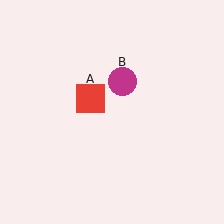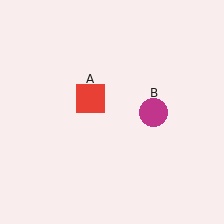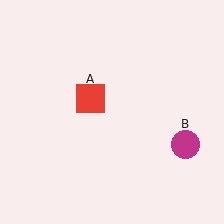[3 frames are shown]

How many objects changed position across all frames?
1 object changed position: magenta circle (object B).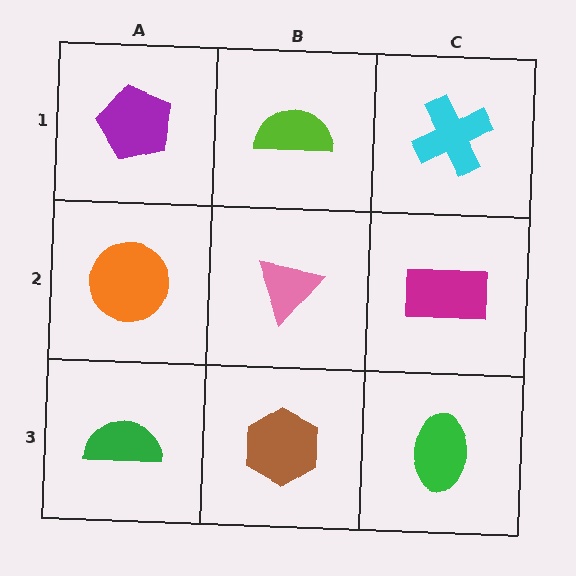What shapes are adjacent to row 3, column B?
A pink triangle (row 2, column B), a green semicircle (row 3, column A), a green ellipse (row 3, column C).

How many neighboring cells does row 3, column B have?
3.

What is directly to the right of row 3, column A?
A brown hexagon.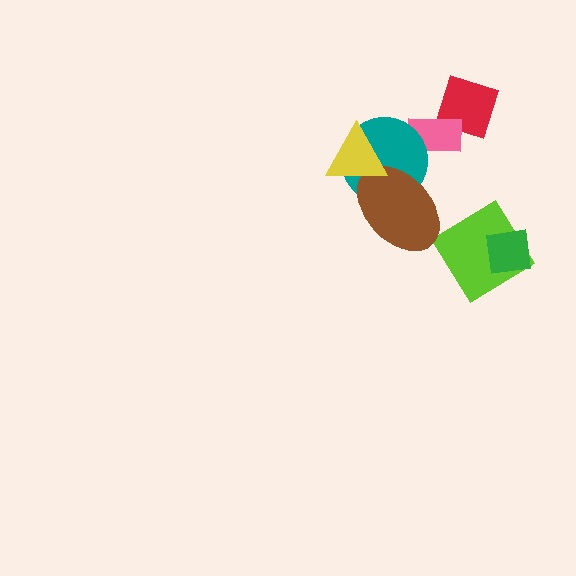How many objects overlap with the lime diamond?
1 object overlaps with the lime diamond.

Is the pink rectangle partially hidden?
Yes, it is partially covered by another shape.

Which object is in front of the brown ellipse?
The yellow triangle is in front of the brown ellipse.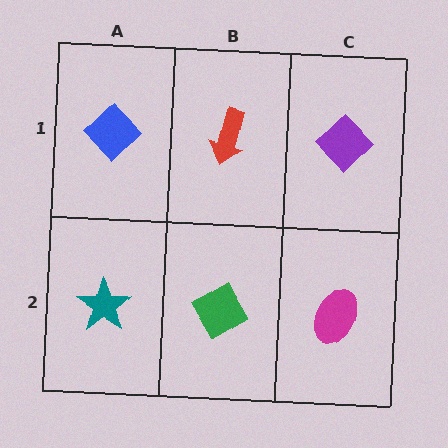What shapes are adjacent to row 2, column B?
A red arrow (row 1, column B), a teal star (row 2, column A), a magenta ellipse (row 2, column C).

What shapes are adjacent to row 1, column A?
A teal star (row 2, column A), a red arrow (row 1, column B).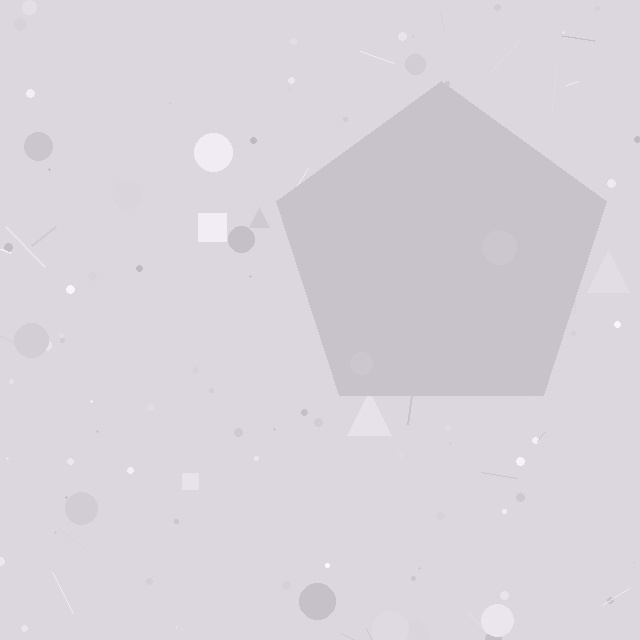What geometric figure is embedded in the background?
A pentagon is embedded in the background.